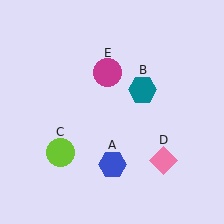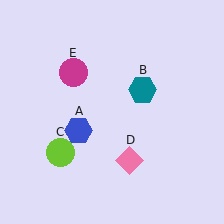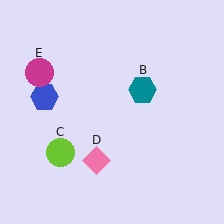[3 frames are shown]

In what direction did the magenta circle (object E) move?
The magenta circle (object E) moved left.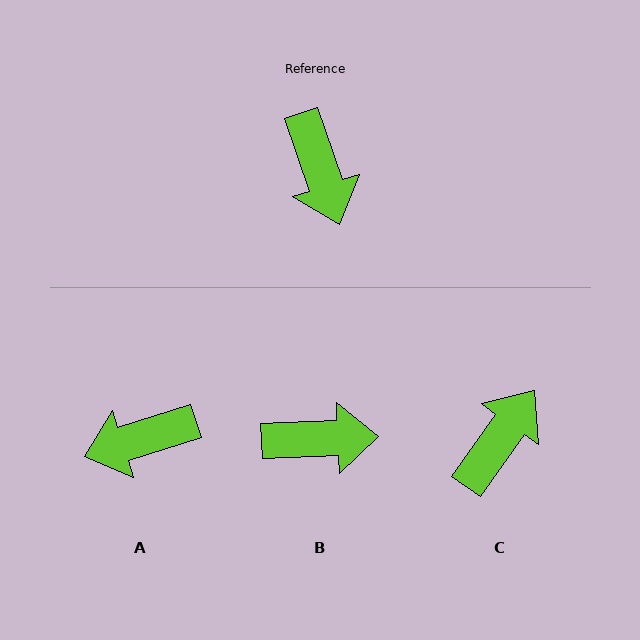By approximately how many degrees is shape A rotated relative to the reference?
Approximately 91 degrees clockwise.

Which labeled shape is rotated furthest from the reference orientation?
C, about 126 degrees away.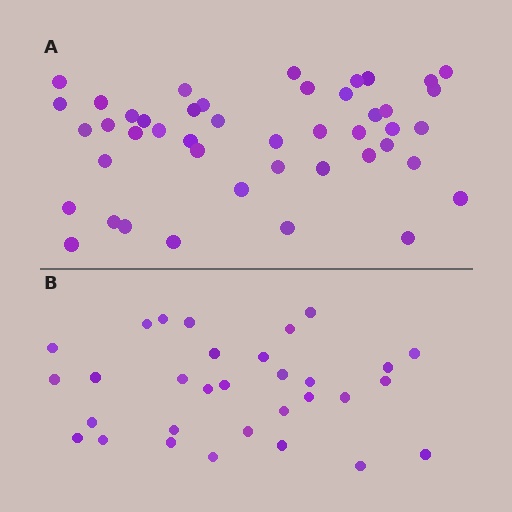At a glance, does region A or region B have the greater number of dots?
Region A (the top region) has more dots.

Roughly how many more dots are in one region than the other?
Region A has approximately 15 more dots than region B.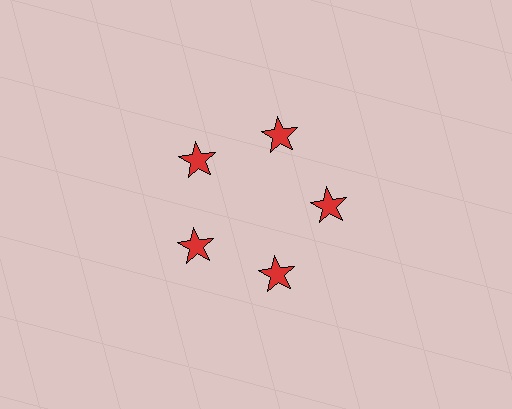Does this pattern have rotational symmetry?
Yes, this pattern has 5-fold rotational symmetry. It looks the same after rotating 72 degrees around the center.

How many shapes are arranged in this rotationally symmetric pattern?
There are 5 shapes, arranged in 5 groups of 1.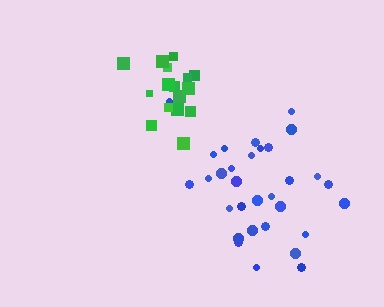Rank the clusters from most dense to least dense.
green, blue.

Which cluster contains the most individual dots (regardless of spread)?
Blue (31).